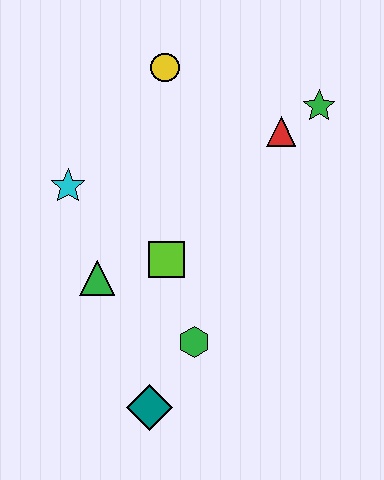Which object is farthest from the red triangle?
The teal diamond is farthest from the red triangle.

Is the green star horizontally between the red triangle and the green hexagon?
No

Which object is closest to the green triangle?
The lime square is closest to the green triangle.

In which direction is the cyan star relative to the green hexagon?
The cyan star is above the green hexagon.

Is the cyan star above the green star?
No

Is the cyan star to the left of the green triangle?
Yes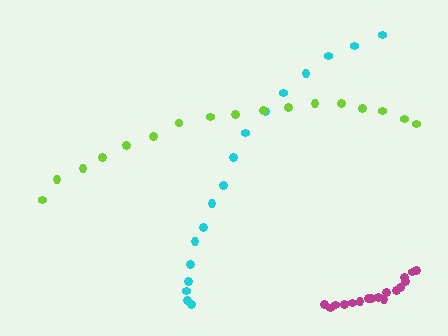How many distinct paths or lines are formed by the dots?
There are 3 distinct paths.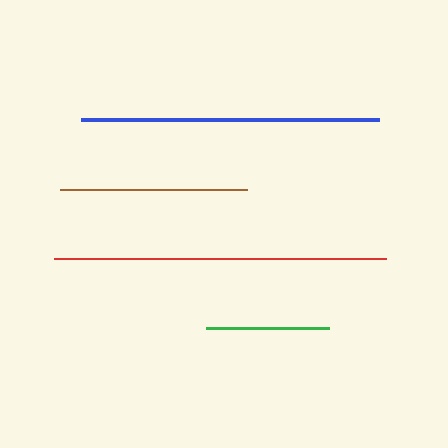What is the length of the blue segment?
The blue segment is approximately 298 pixels long.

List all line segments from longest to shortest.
From longest to shortest: red, blue, brown, green.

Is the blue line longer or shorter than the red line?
The red line is longer than the blue line.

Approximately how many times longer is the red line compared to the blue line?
The red line is approximately 1.1 times the length of the blue line.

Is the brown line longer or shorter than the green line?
The brown line is longer than the green line.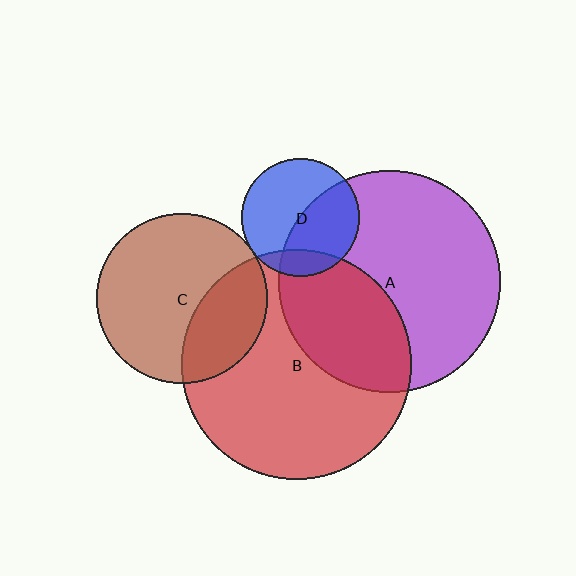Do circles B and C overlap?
Yes.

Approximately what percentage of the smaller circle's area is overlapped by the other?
Approximately 30%.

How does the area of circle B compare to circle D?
Approximately 3.8 times.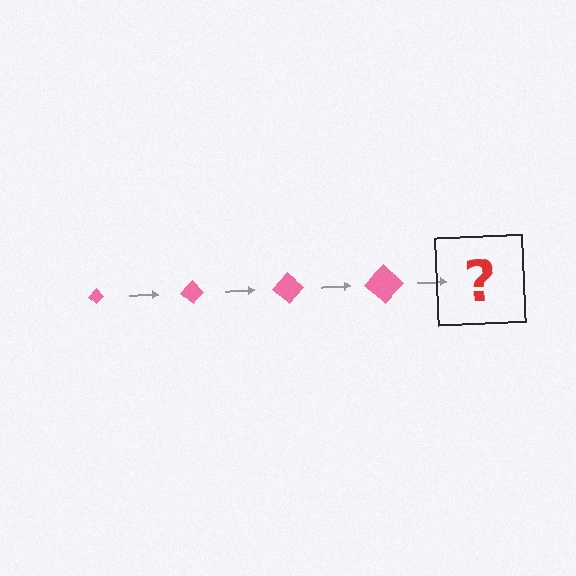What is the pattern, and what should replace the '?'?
The pattern is that the diamond gets progressively larger each step. The '?' should be a pink diamond, larger than the previous one.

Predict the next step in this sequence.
The next step is a pink diamond, larger than the previous one.